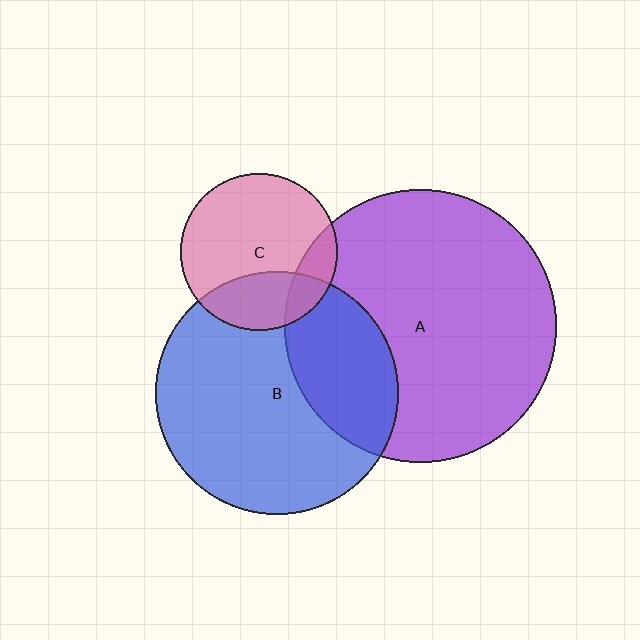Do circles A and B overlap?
Yes.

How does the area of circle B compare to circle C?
Approximately 2.4 times.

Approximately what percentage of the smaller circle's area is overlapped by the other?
Approximately 30%.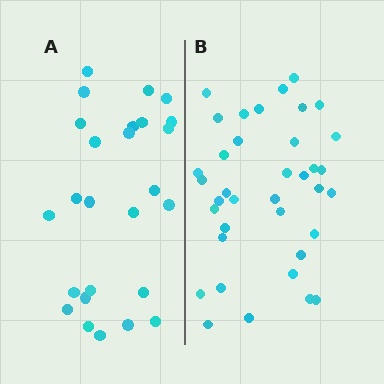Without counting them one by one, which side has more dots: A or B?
Region B (the right region) has more dots.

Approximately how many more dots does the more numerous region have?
Region B has roughly 12 or so more dots than region A.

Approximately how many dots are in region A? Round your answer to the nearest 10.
About 30 dots. (The exact count is 26, which rounds to 30.)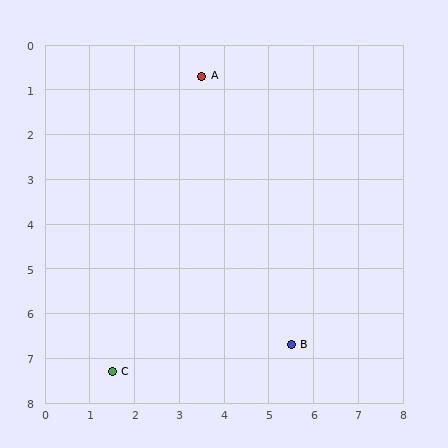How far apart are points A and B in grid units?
Points A and B are about 6.3 grid units apart.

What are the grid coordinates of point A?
Point A is at approximately (3.5, 0.7).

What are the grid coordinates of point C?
Point C is at approximately (1.5, 7.3).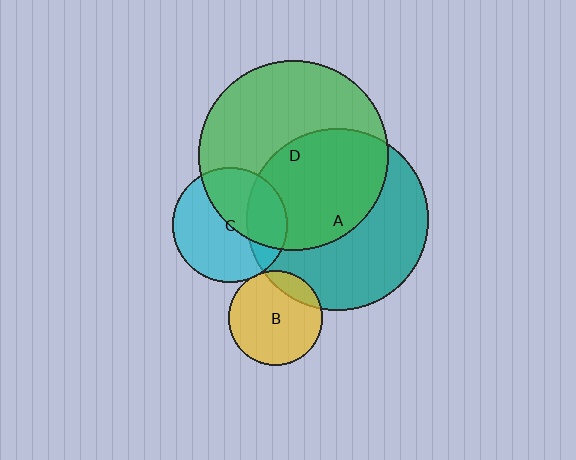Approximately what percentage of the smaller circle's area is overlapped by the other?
Approximately 15%.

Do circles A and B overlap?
Yes.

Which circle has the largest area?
Circle D (green).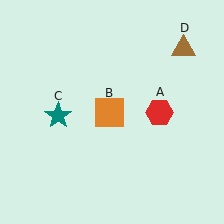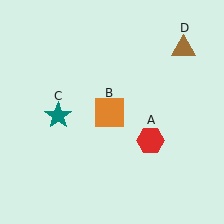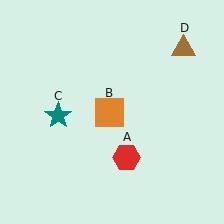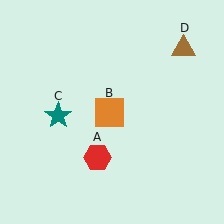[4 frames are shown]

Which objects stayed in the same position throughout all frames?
Orange square (object B) and teal star (object C) and brown triangle (object D) remained stationary.